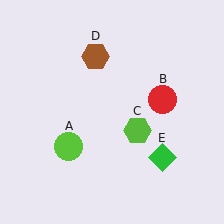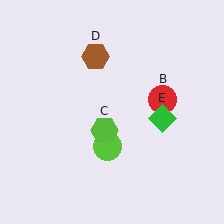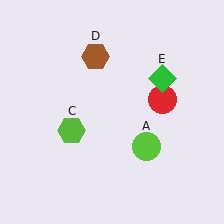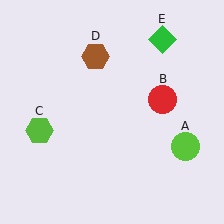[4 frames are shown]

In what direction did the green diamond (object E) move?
The green diamond (object E) moved up.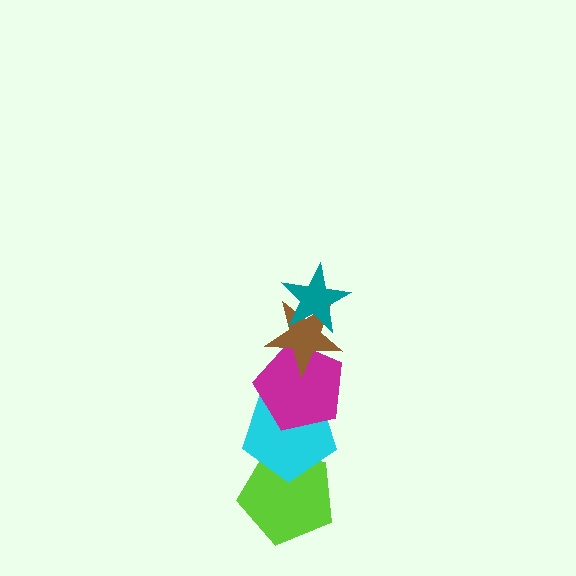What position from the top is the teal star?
The teal star is 1st from the top.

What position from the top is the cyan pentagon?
The cyan pentagon is 4th from the top.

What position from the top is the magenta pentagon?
The magenta pentagon is 3rd from the top.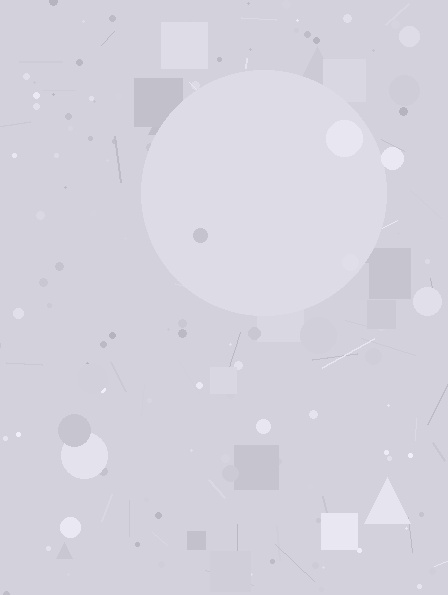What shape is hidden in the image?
A circle is hidden in the image.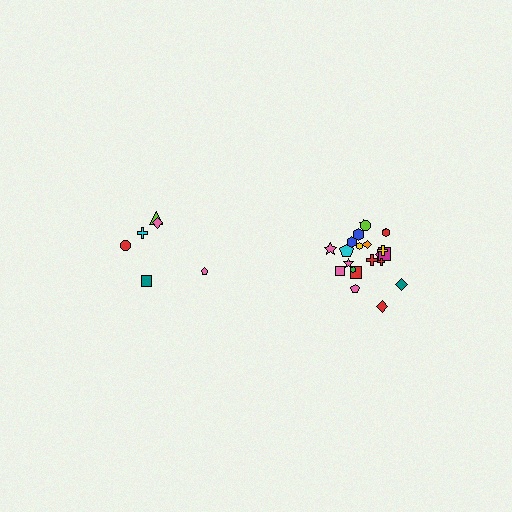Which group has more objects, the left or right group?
The right group.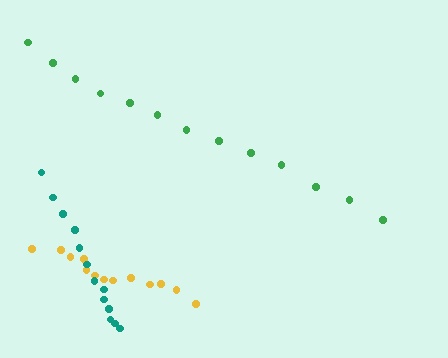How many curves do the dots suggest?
There are 3 distinct paths.